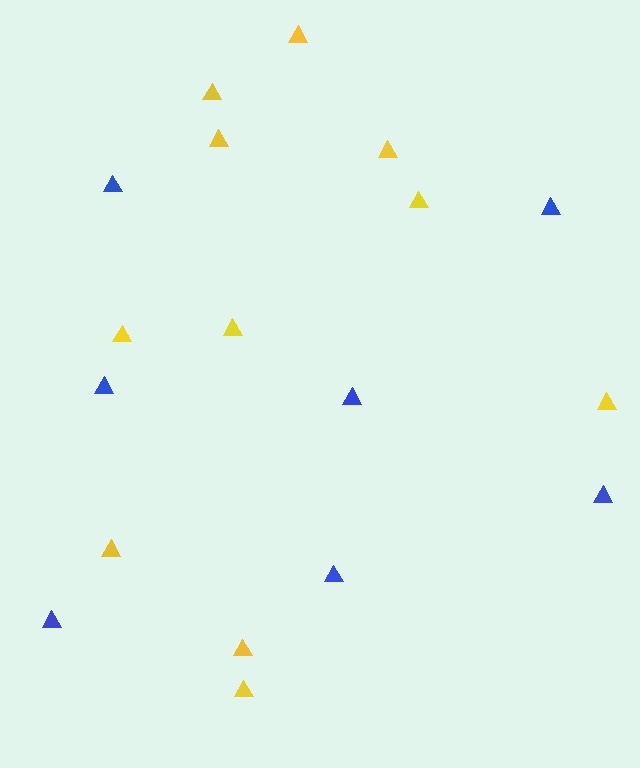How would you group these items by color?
There are 2 groups: one group of blue triangles (7) and one group of yellow triangles (11).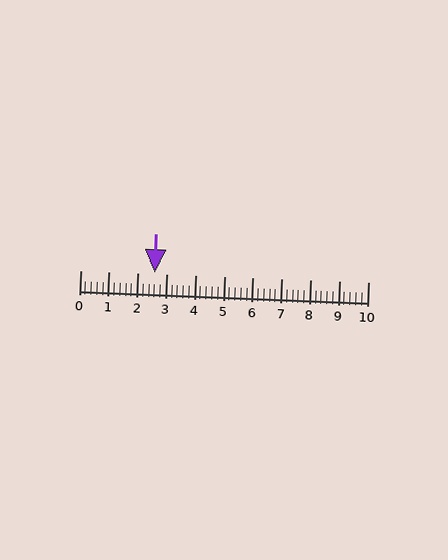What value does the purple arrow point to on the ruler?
The purple arrow points to approximately 2.6.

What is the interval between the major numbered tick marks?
The major tick marks are spaced 1 units apart.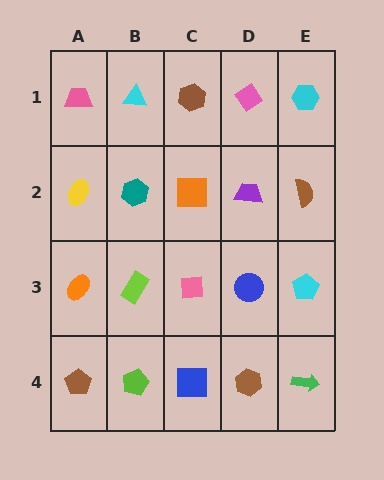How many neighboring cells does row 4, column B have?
3.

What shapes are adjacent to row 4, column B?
A lime rectangle (row 3, column B), a brown pentagon (row 4, column A), a blue square (row 4, column C).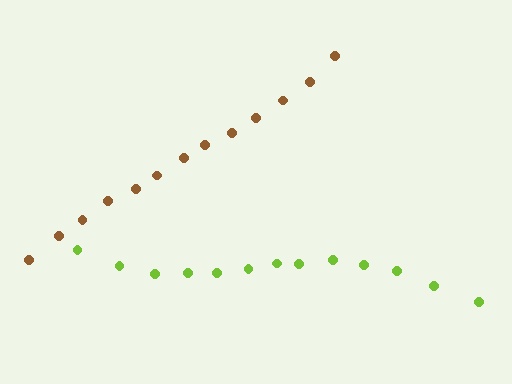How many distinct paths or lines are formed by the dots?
There are 2 distinct paths.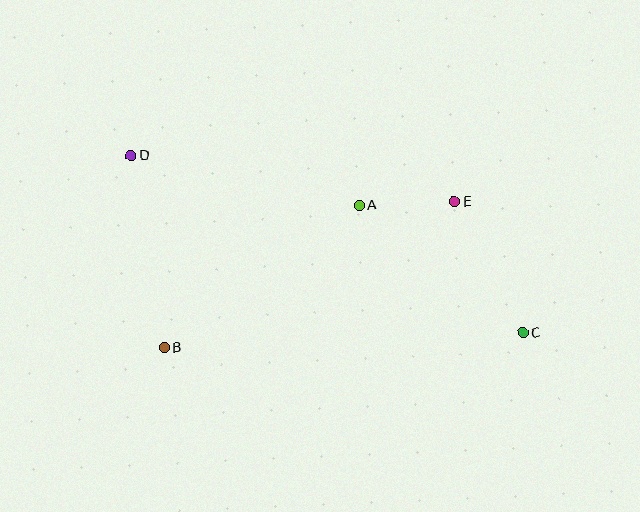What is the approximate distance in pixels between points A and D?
The distance between A and D is approximately 233 pixels.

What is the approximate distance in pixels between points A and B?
The distance between A and B is approximately 241 pixels.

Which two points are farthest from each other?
Points C and D are farthest from each other.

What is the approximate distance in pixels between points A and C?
The distance between A and C is approximately 207 pixels.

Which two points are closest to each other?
Points A and E are closest to each other.